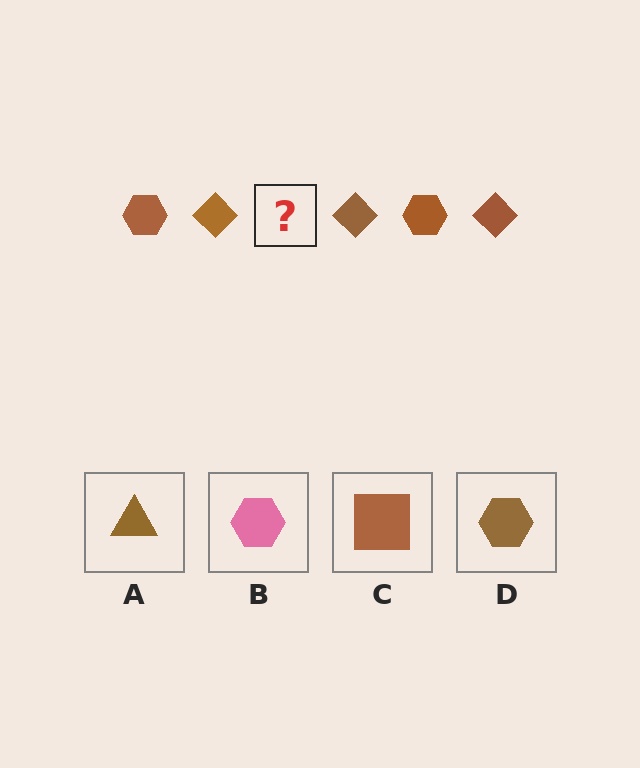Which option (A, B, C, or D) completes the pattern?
D.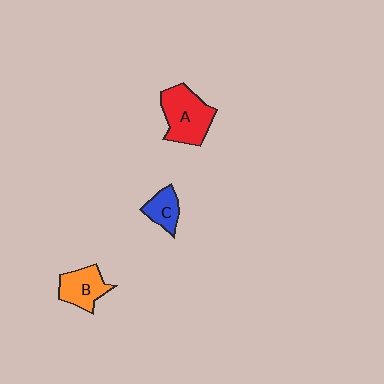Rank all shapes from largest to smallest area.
From largest to smallest: A (red), B (orange), C (blue).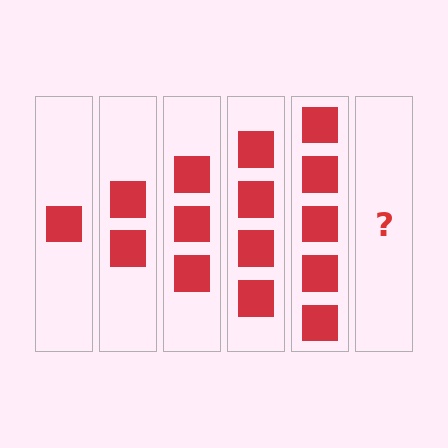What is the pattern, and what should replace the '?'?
The pattern is that each step adds one more square. The '?' should be 6 squares.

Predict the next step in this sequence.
The next step is 6 squares.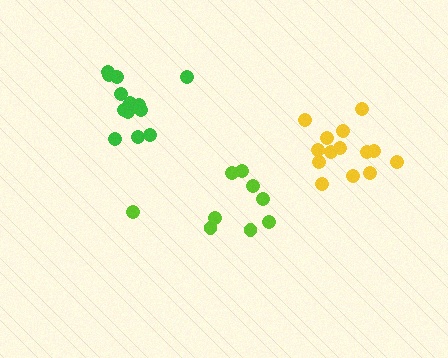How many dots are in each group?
Group 1: 9 dots, Group 2: 14 dots, Group 3: 13 dots (36 total).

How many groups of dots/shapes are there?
There are 3 groups.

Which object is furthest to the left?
The green cluster is leftmost.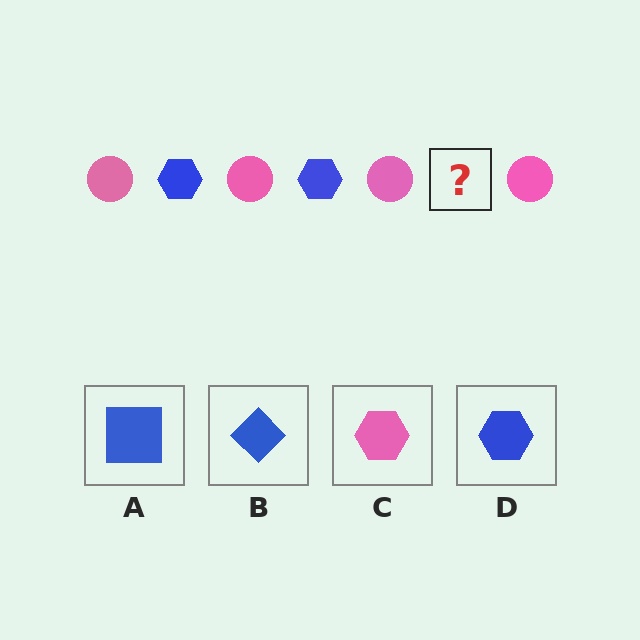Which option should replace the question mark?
Option D.